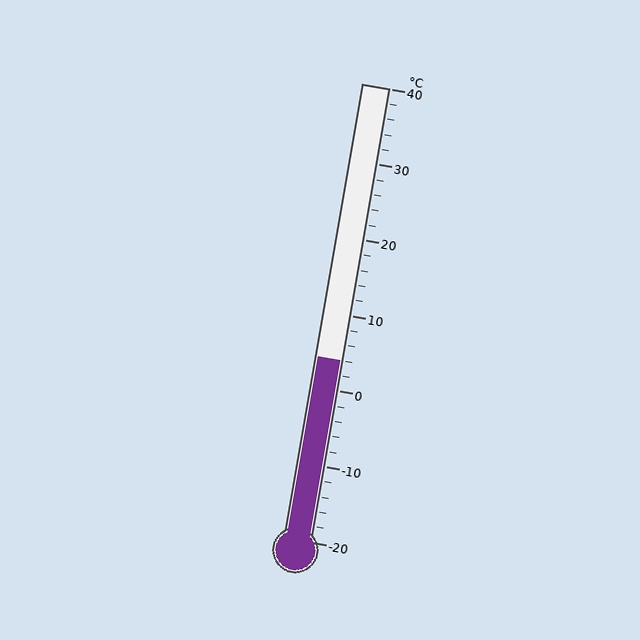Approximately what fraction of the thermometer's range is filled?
The thermometer is filled to approximately 40% of its range.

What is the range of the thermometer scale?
The thermometer scale ranges from -20°C to 40°C.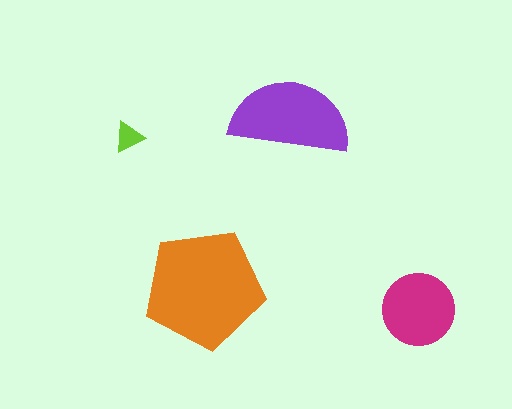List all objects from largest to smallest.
The orange pentagon, the purple semicircle, the magenta circle, the lime triangle.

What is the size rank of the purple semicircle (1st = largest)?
2nd.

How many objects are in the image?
There are 4 objects in the image.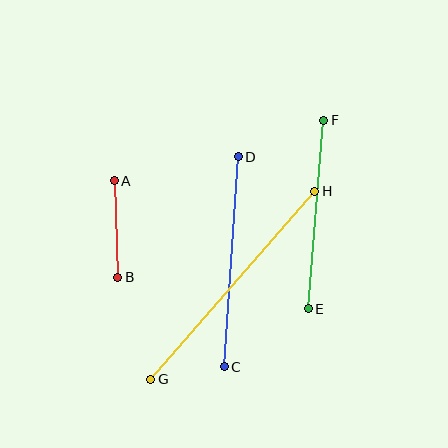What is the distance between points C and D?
The distance is approximately 210 pixels.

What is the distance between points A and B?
The distance is approximately 97 pixels.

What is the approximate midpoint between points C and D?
The midpoint is at approximately (231, 262) pixels.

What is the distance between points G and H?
The distance is approximately 249 pixels.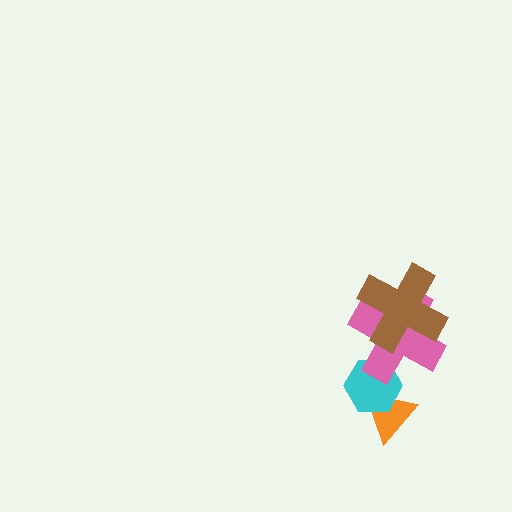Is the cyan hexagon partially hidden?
Yes, it is partially covered by another shape.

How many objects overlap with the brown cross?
1 object overlaps with the brown cross.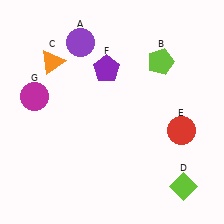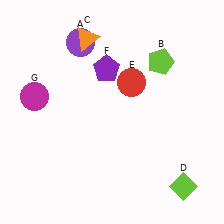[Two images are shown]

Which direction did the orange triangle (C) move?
The orange triangle (C) moved right.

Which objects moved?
The objects that moved are: the orange triangle (C), the red circle (E).